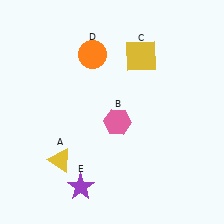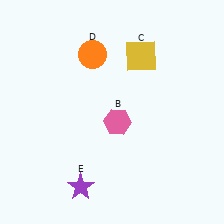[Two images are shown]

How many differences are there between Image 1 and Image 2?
There is 1 difference between the two images.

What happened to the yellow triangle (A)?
The yellow triangle (A) was removed in Image 2. It was in the bottom-left area of Image 1.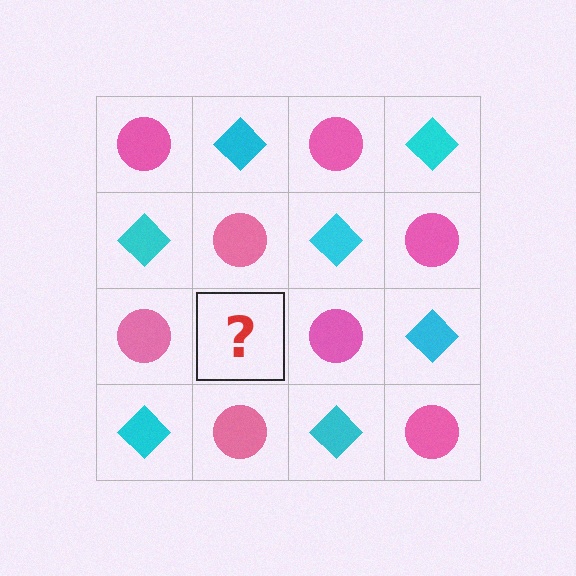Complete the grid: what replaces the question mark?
The question mark should be replaced with a cyan diamond.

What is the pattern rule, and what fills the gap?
The rule is that it alternates pink circle and cyan diamond in a checkerboard pattern. The gap should be filled with a cyan diamond.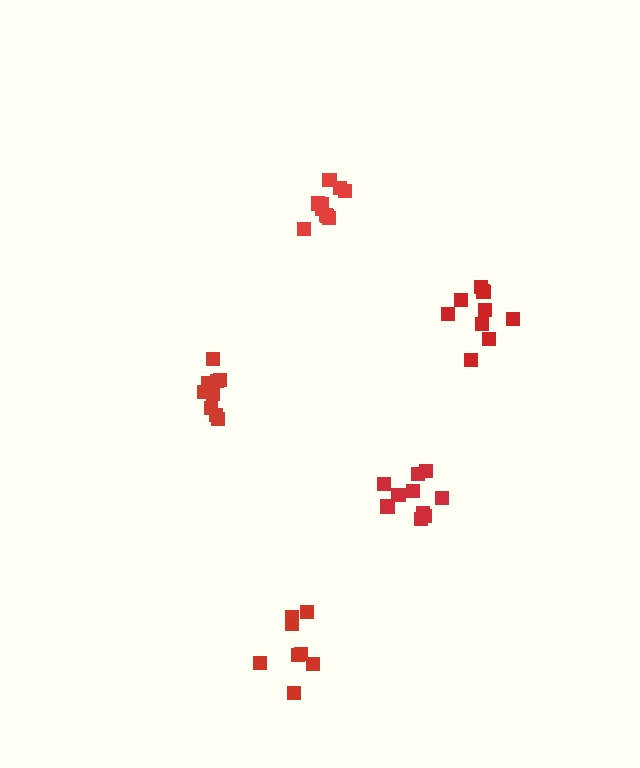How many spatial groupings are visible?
There are 5 spatial groupings.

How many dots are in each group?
Group 1: 10 dots, Group 2: 10 dots, Group 3: 9 dots, Group 4: 8 dots, Group 5: 10 dots (47 total).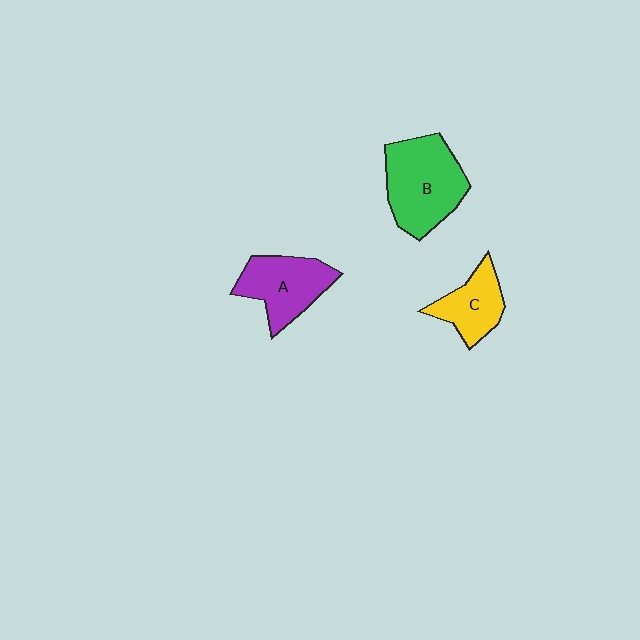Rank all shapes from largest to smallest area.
From largest to smallest: B (green), A (purple), C (yellow).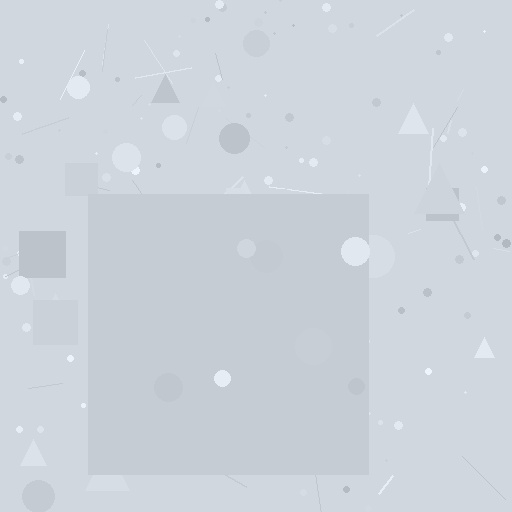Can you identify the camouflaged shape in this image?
The camouflaged shape is a square.